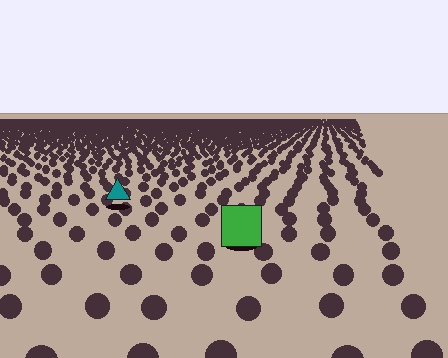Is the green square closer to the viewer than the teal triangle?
Yes. The green square is closer — you can tell from the texture gradient: the ground texture is coarser near it.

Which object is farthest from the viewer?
The teal triangle is farthest from the viewer. It appears smaller and the ground texture around it is denser.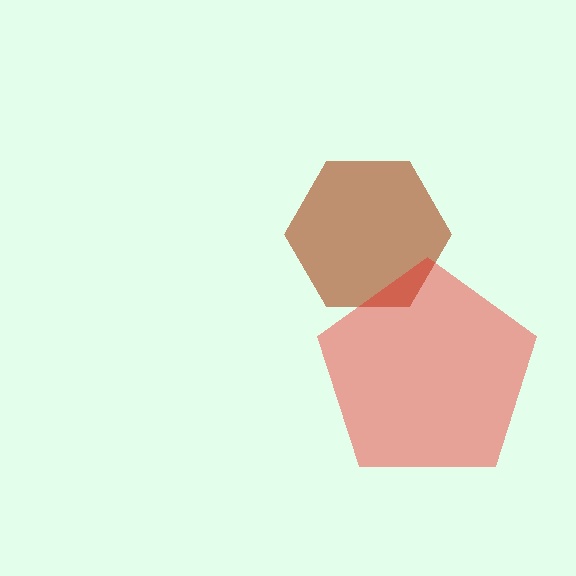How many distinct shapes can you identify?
There are 2 distinct shapes: a brown hexagon, a red pentagon.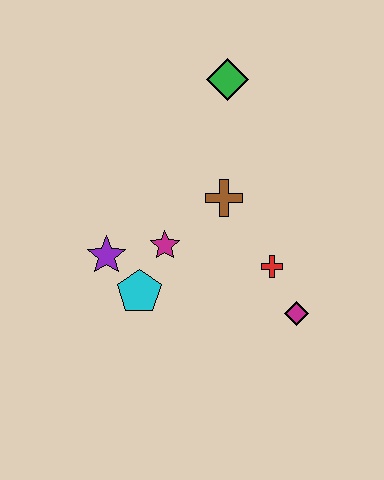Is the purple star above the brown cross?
No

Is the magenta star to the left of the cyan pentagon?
No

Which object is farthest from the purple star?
The green diamond is farthest from the purple star.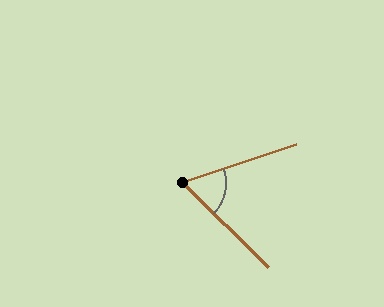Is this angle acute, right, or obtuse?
It is acute.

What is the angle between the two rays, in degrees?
Approximately 63 degrees.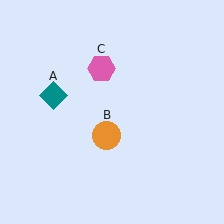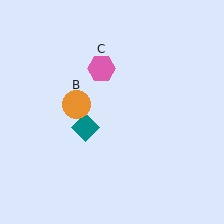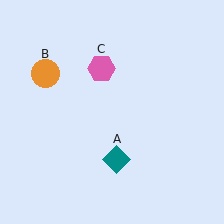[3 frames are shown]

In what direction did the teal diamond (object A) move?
The teal diamond (object A) moved down and to the right.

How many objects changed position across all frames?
2 objects changed position: teal diamond (object A), orange circle (object B).